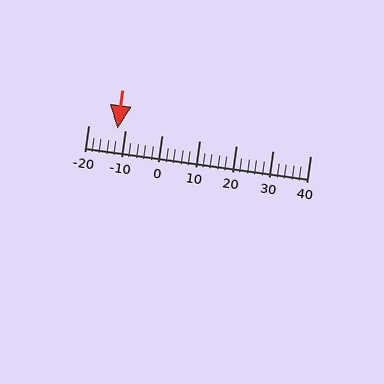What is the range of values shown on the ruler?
The ruler shows values from -20 to 40.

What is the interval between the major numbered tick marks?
The major tick marks are spaced 10 units apart.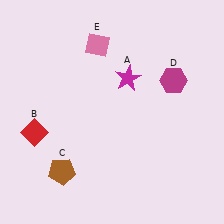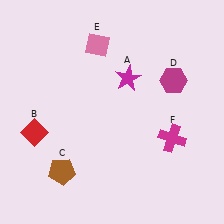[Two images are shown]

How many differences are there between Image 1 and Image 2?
There is 1 difference between the two images.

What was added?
A magenta cross (F) was added in Image 2.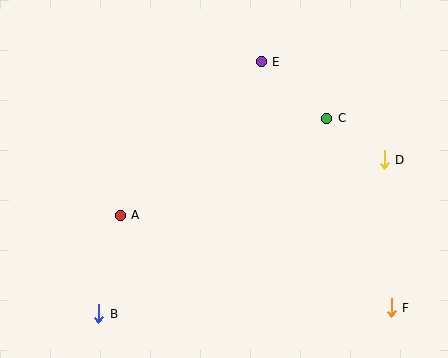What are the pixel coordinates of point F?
Point F is at (391, 308).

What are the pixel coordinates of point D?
Point D is at (384, 160).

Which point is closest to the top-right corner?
Point C is closest to the top-right corner.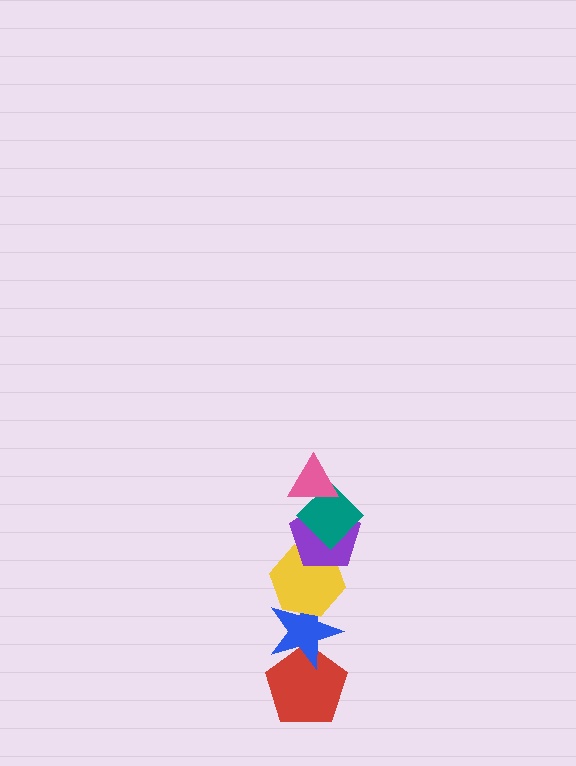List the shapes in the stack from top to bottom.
From top to bottom: the pink triangle, the teal diamond, the purple pentagon, the yellow hexagon, the blue star, the red pentagon.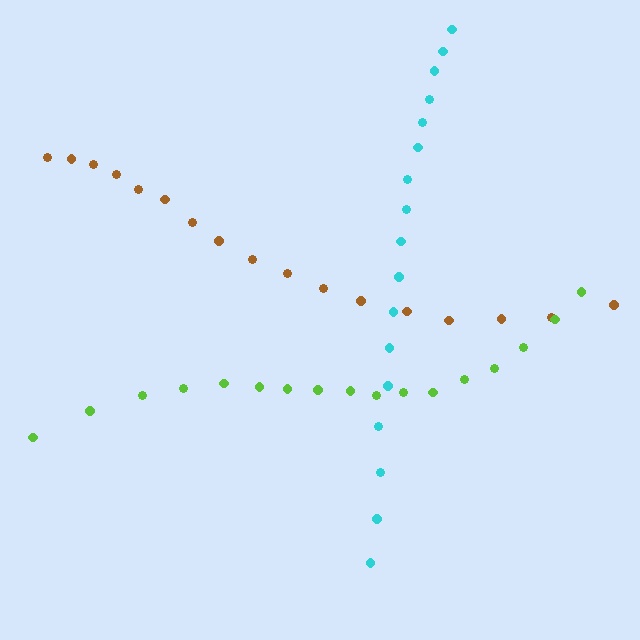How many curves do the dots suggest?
There are 3 distinct paths.